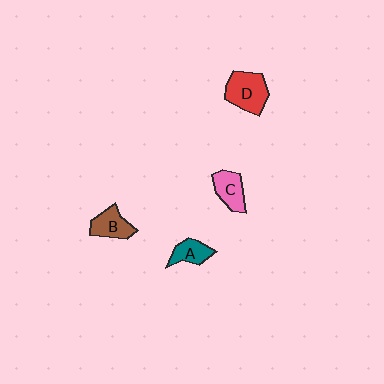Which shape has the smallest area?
Shape A (teal).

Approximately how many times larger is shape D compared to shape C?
Approximately 1.4 times.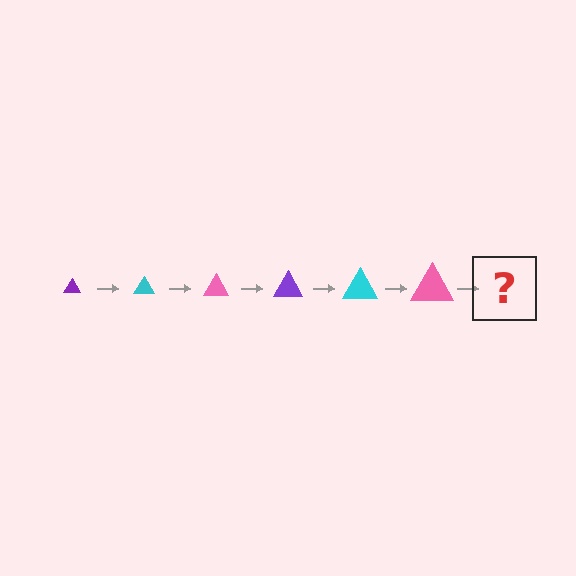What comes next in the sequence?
The next element should be a purple triangle, larger than the previous one.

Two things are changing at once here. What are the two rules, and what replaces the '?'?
The two rules are that the triangle grows larger each step and the color cycles through purple, cyan, and pink. The '?' should be a purple triangle, larger than the previous one.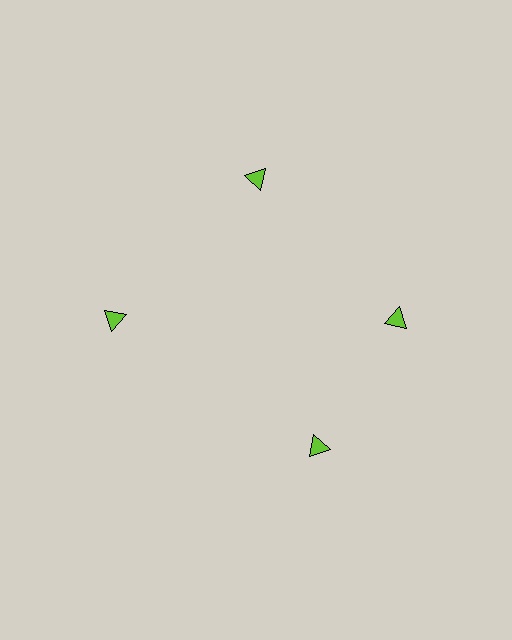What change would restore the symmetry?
The symmetry would be restored by rotating it back into even spacing with its neighbors so that all 4 triangles sit at equal angles and equal distance from the center.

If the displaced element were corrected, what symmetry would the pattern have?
It would have 4-fold rotational symmetry — the pattern would map onto itself every 90 degrees.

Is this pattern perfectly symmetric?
No. The 4 lime triangles are arranged in a ring, but one element near the 6 o'clock position is rotated out of alignment along the ring, breaking the 4-fold rotational symmetry.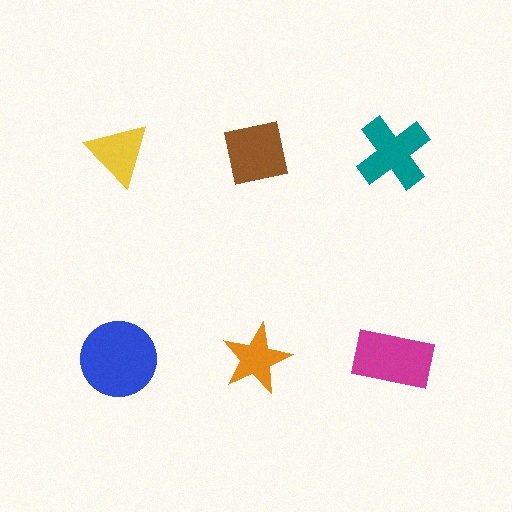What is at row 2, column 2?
An orange star.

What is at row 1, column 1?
A yellow triangle.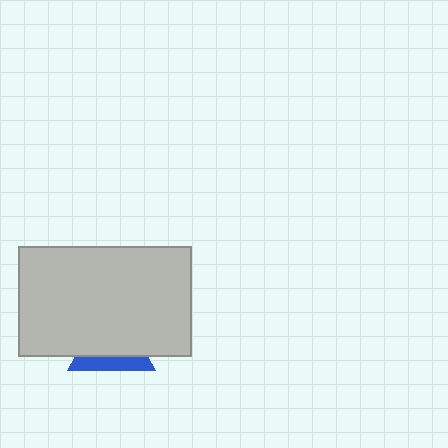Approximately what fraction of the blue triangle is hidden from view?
Roughly 68% of the blue triangle is hidden behind the light gray rectangle.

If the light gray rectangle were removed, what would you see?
You would see the complete blue triangle.